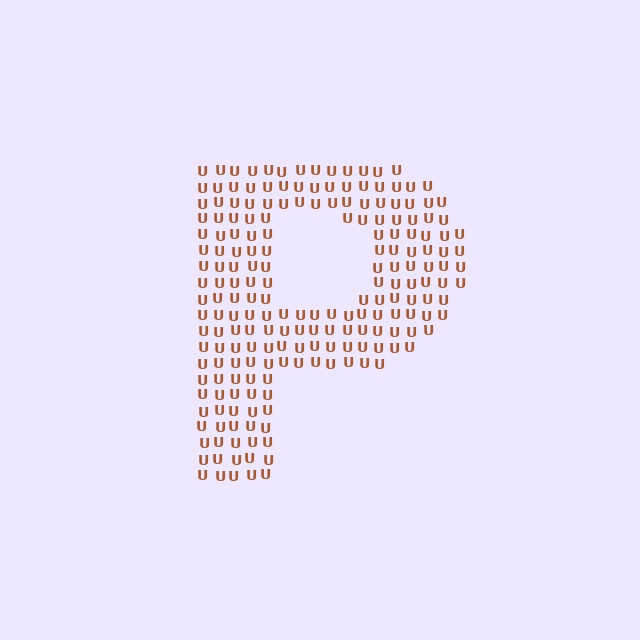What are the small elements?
The small elements are letter U's.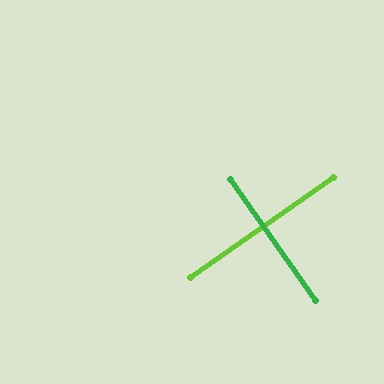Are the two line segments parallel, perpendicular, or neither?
Perpendicular — they meet at approximately 90°.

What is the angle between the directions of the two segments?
Approximately 90 degrees.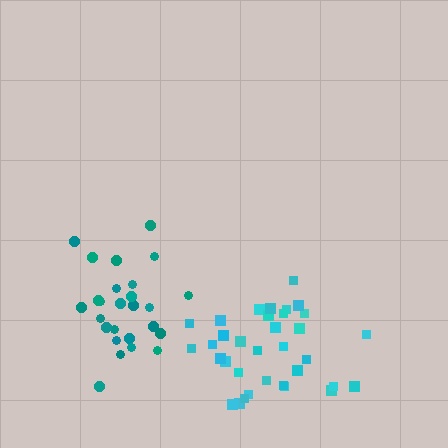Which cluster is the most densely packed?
Teal.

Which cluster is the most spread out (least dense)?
Cyan.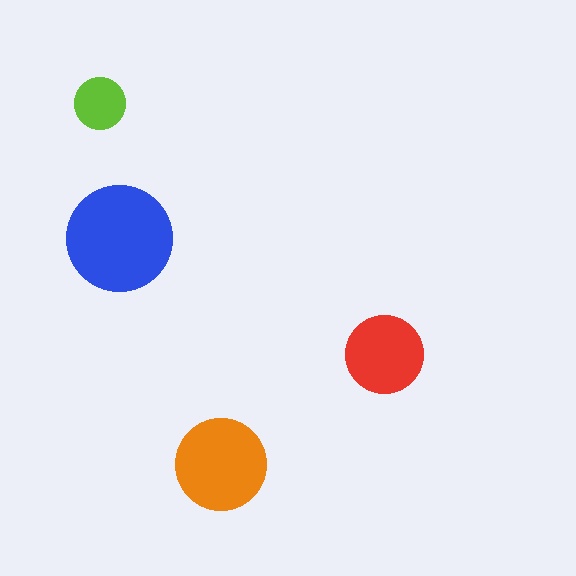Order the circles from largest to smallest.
the blue one, the orange one, the red one, the lime one.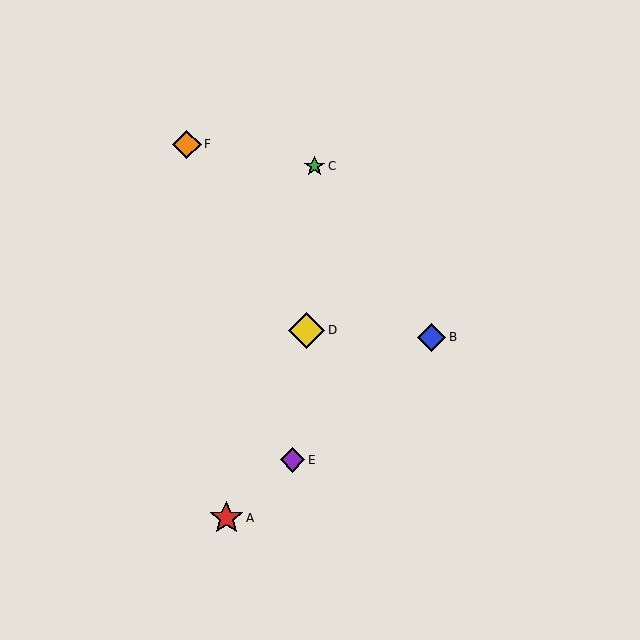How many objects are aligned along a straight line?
3 objects (A, B, E) are aligned along a straight line.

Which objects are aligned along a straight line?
Objects A, B, E are aligned along a straight line.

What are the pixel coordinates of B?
Object B is at (432, 337).